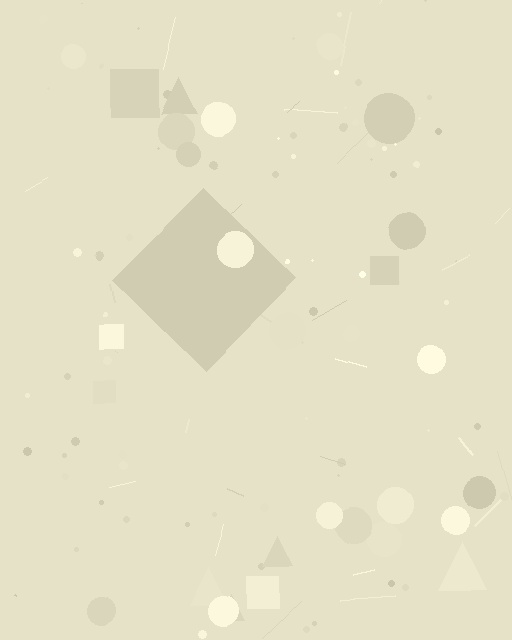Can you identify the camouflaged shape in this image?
The camouflaged shape is a diamond.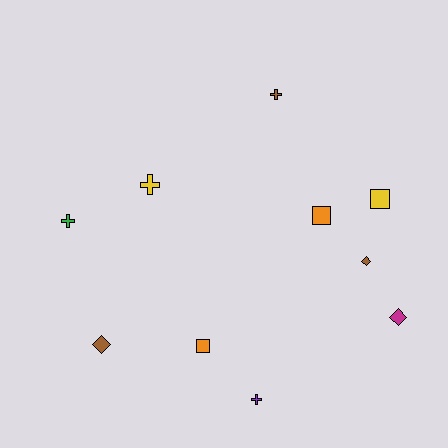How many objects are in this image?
There are 10 objects.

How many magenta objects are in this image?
There is 1 magenta object.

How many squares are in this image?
There are 3 squares.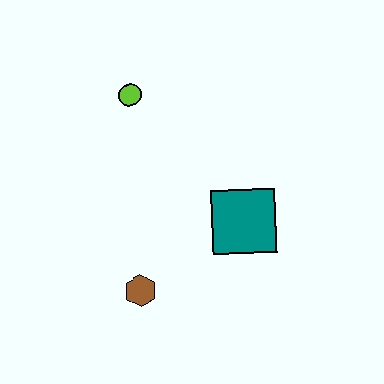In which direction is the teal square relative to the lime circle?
The teal square is below the lime circle.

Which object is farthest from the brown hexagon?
The lime circle is farthest from the brown hexagon.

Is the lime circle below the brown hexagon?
No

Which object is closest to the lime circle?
The teal square is closest to the lime circle.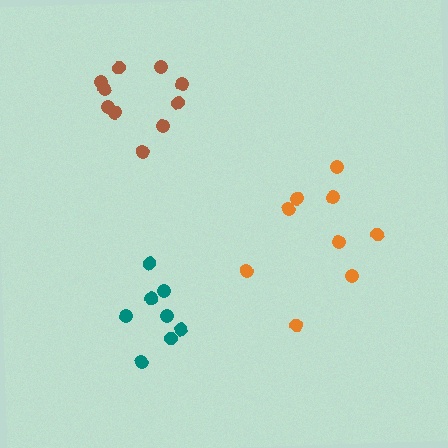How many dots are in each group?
Group 1: 9 dots, Group 2: 8 dots, Group 3: 10 dots (27 total).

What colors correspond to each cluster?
The clusters are colored: orange, teal, brown.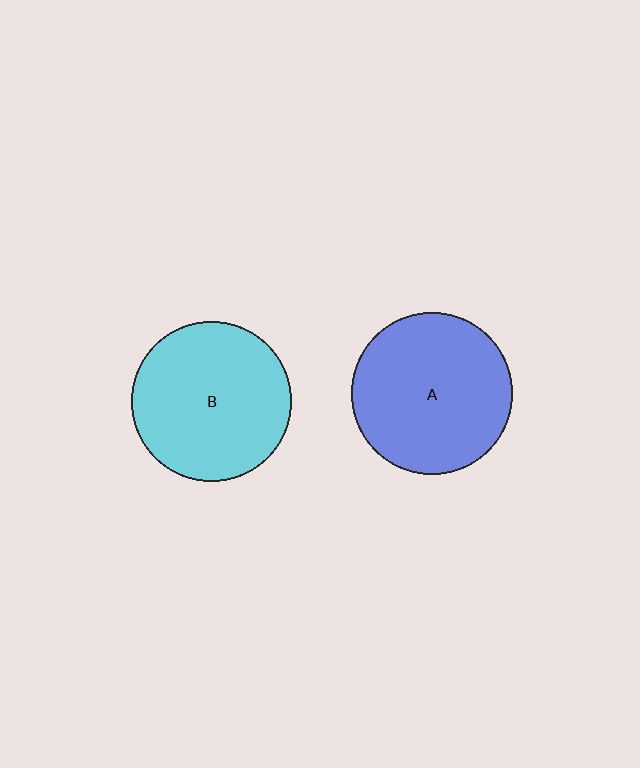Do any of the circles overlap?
No, none of the circles overlap.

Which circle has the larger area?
Circle A (blue).